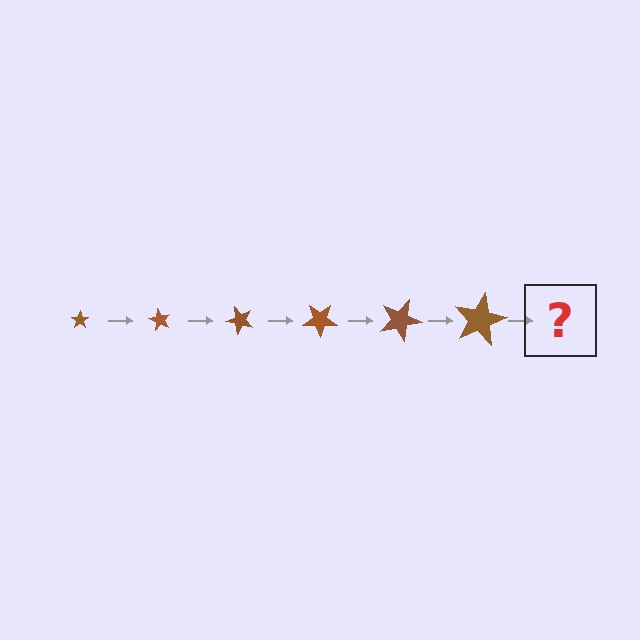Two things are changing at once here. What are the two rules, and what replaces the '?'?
The two rules are that the star grows larger each step and it rotates 60 degrees each step. The '?' should be a star, larger than the previous one and rotated 360 degrees from the start.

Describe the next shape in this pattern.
It should be a star, larger than the previous one and rotated 360 degrees from the start.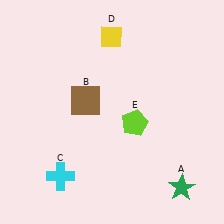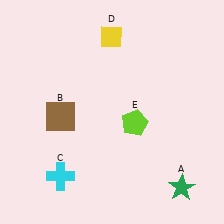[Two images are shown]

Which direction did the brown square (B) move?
The brown square (B) moved left.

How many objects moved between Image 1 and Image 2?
1 object moved between the two images.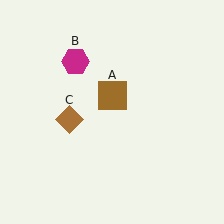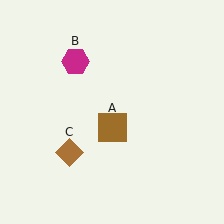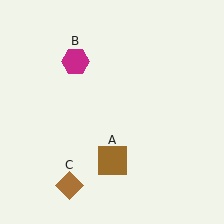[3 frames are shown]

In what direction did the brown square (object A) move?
The brown square (object A) moved down.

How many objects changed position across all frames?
2 objects changed position: brown square (object A), brown diamond (object C).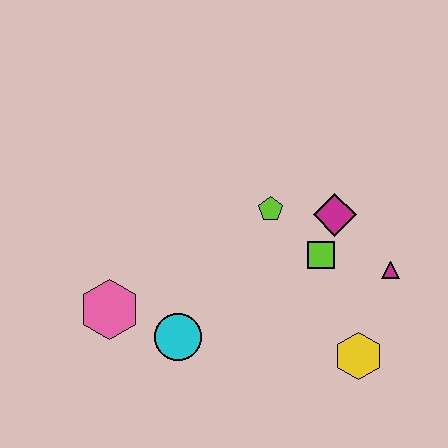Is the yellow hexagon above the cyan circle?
No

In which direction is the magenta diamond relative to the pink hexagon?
The magenta diamond is to the right of the pink hexagon.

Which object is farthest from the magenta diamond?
The pink hexagon is farthest from the magenta diamond.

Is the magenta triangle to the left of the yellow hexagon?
No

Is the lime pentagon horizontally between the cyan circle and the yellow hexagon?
Yes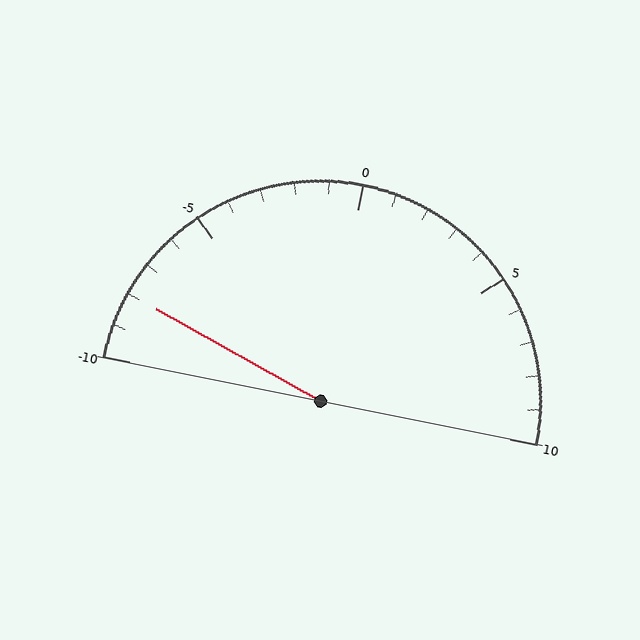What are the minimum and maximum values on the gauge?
The gauge ranges from -10 to 10.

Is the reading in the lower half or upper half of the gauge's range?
The reading is in the lower half of the range (-10 to 10).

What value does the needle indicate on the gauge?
The needle indicates approximately -8.